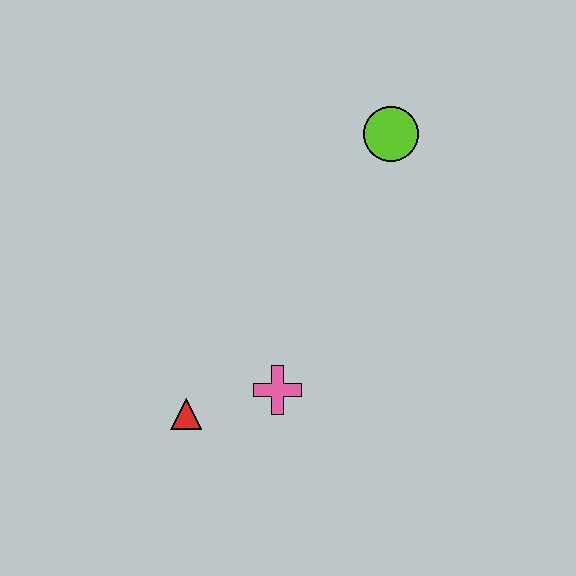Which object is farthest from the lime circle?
The red triangle is farthest from the lime circle.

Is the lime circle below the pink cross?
No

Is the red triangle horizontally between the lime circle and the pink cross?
No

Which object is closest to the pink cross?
The red triangle is closest to the pink cross.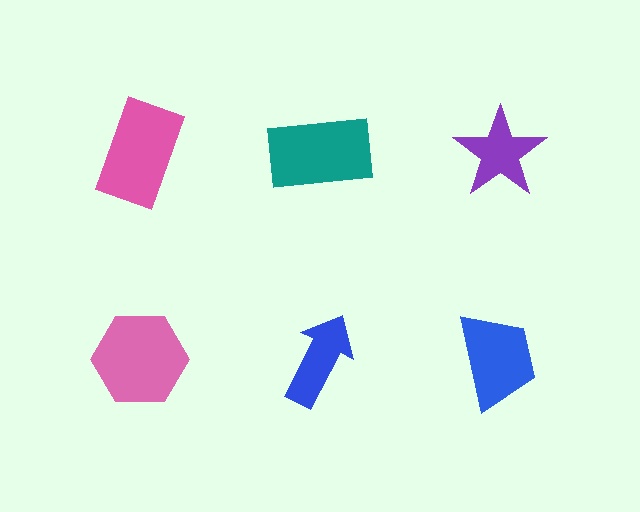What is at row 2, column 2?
A blue arrow.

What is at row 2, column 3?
A blue trapezoid.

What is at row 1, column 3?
A purple star.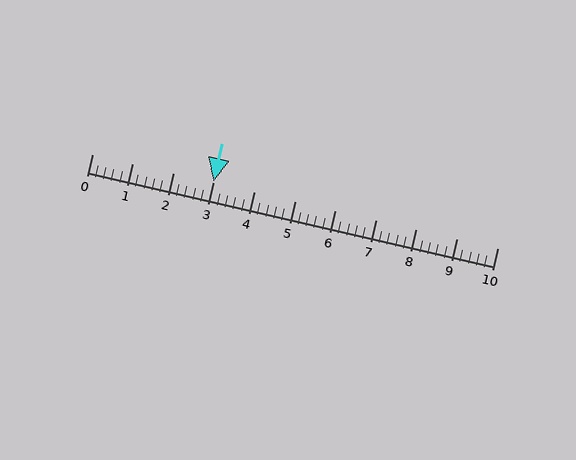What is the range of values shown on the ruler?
The ruler shows values from 0 to 10.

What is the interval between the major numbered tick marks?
The major tick marks are spaced 1 units apart.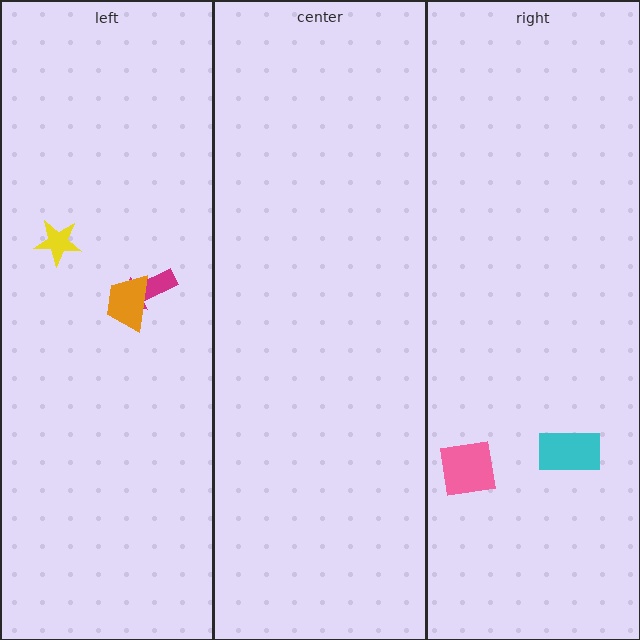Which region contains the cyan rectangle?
The right region.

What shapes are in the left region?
The magenta arrow, the yellow star, the orange trapezoid.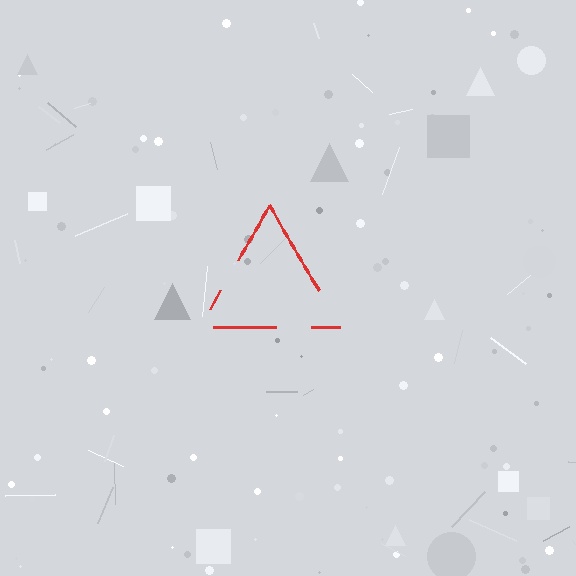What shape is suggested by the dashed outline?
The dashed outline suggests a triangle.